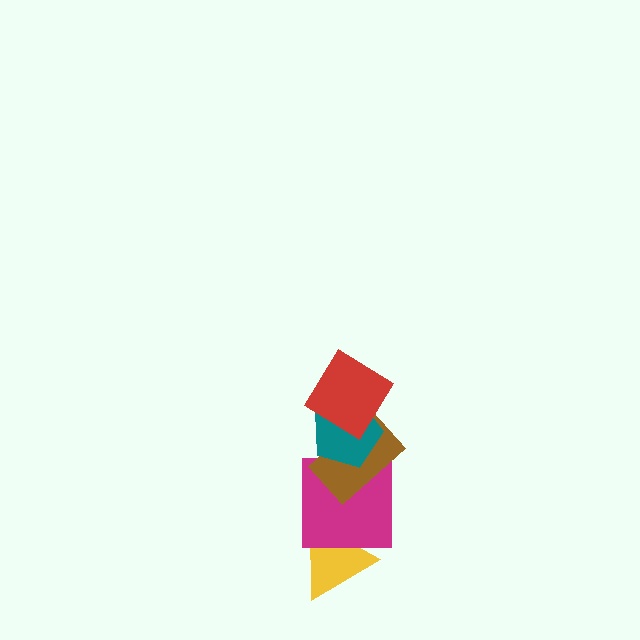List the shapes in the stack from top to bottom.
From top to bottom: the red diamond, the teal pentagon, the brown rectangle, the magenta square, the yellow triangle.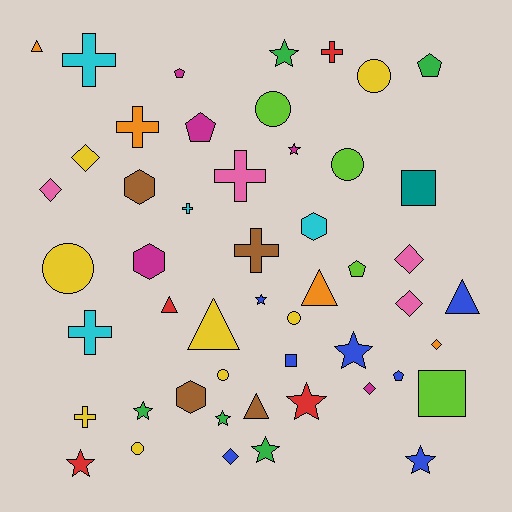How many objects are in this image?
There are 50 objects.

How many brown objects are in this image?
There are 4 brown objects.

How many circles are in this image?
There are 7 circles.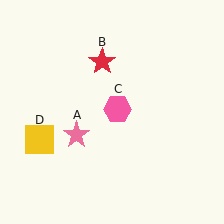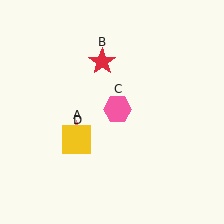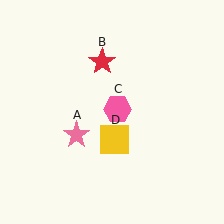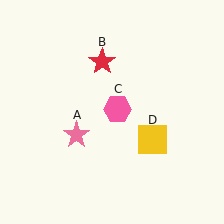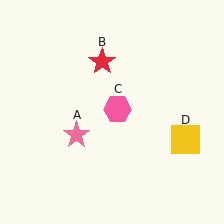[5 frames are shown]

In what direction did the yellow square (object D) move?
The yellow square (object D) moved right.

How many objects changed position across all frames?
1 object changed position: yellow square (object D).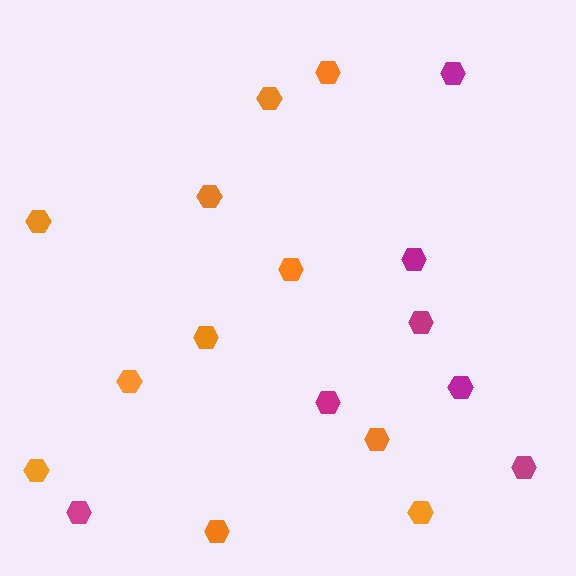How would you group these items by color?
There are 2 groups: one group of magenta hexagons (7) and one group of orange hexagons (11).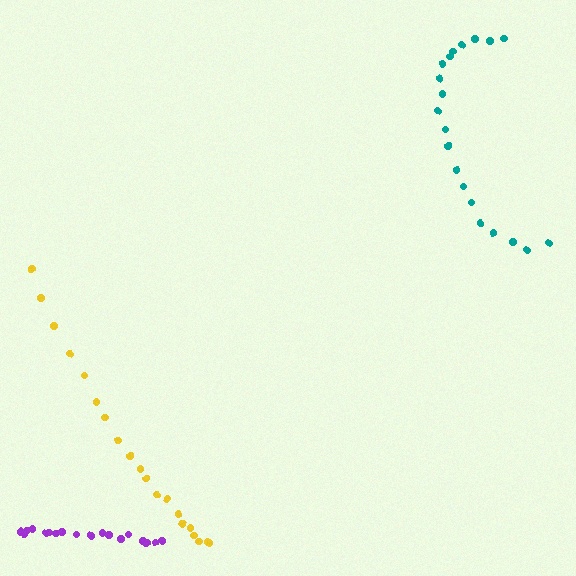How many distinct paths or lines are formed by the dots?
There are 3 distinct paths.